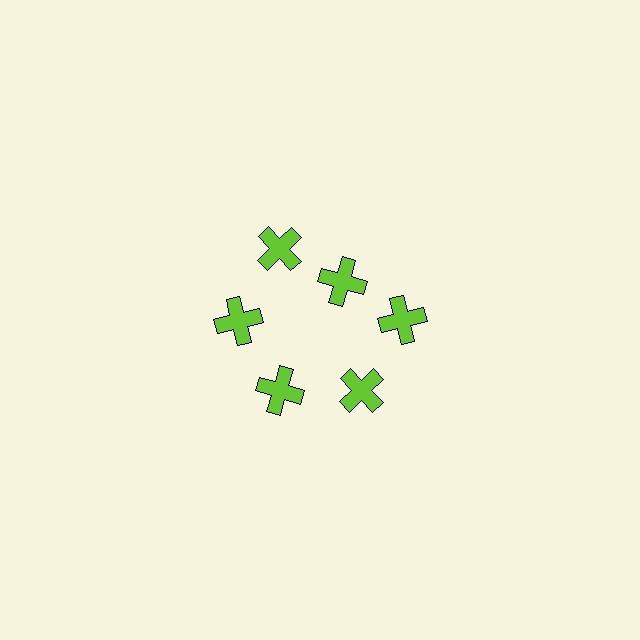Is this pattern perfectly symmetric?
No. The 6 lime crosses are arranged in a ring, but one element near the 1 o'clock position is pulled inward toward the center, breaking the 6-fold rotational symmetry.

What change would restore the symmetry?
The symmetry would be restored by moving it outward, back onto the ring so that all 6 crosses sit at equal angles and equal distance from the center.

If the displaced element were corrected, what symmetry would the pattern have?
It would have 6-fold rotational symmetry — the pattern would map onto itself every 60 degrees.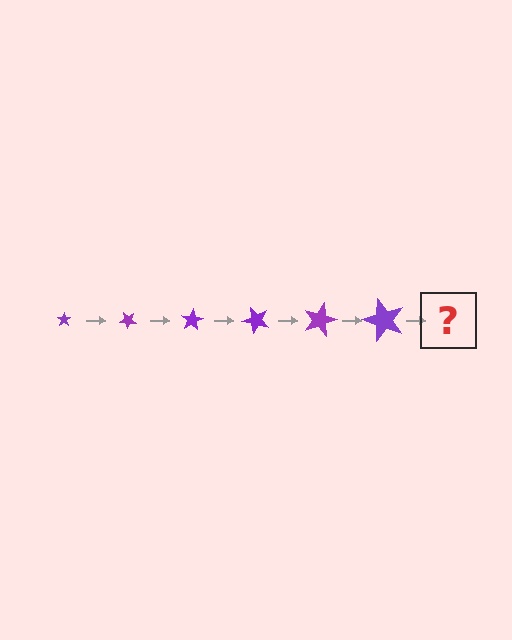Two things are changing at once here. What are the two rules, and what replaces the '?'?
The two rules are that the star grows larger each step and it rotates 40 degrees each step. The '?' should be a star, larger than the previous one and rotated 240 degrees from the start.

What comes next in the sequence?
The next element should be a star, larger than the previous one and rotated 240 degrees from the start.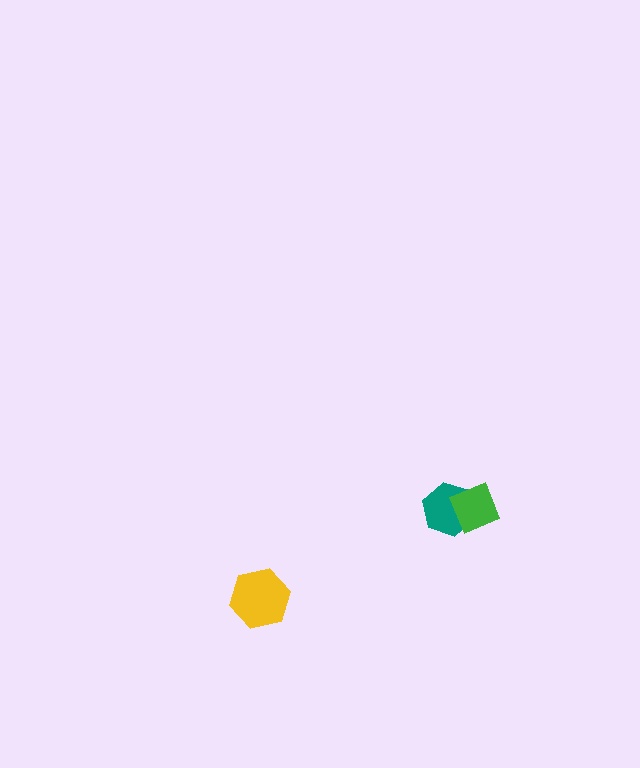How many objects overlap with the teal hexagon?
1 object overlaps with the teal hexagon.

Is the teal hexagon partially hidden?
Yes, it is partially covered by another shape.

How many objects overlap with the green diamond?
1 object overlaps with the green diamond.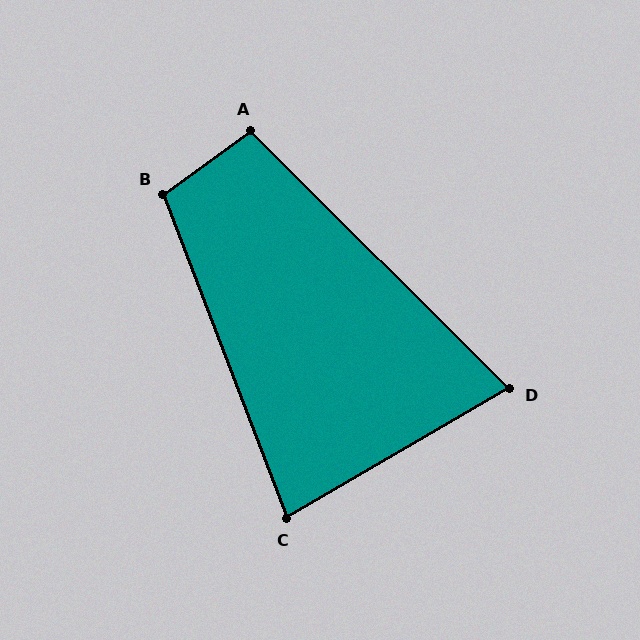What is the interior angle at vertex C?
Approximately 81 degrees (acute).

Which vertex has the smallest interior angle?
D, at approximately 75 degrees.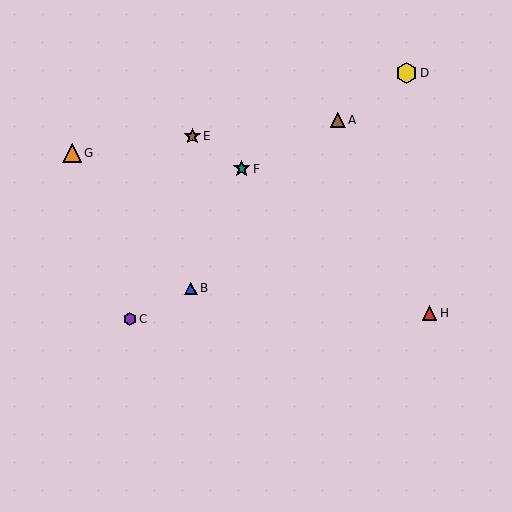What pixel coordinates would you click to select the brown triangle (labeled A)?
Click at (338, 120) to select the brown triangle A.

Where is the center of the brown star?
The center of the brown star is at (192, 136).